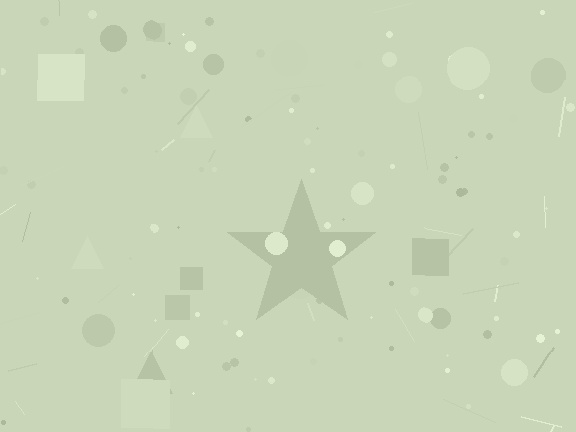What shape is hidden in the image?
A star is hidden in the image.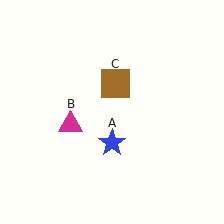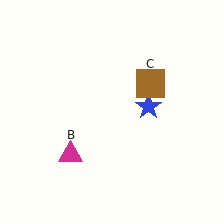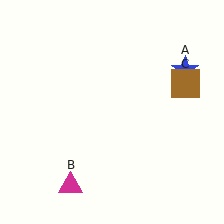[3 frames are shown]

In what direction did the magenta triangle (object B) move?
The magenta triangle (object B) moved down.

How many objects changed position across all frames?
3 objects changed position: blue star (object A), magenta triangle (object B), brown square (object C).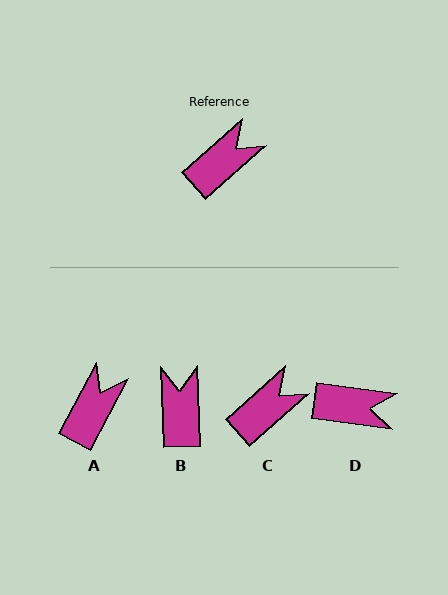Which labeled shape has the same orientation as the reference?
C.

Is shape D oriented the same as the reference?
No, it is off by about 49 degrees.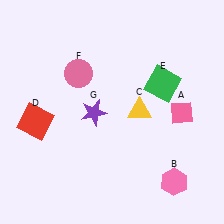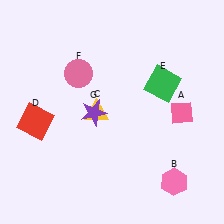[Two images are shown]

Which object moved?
The yellow triangle (C) moved left.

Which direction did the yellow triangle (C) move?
The yellow triangle (C) moved left.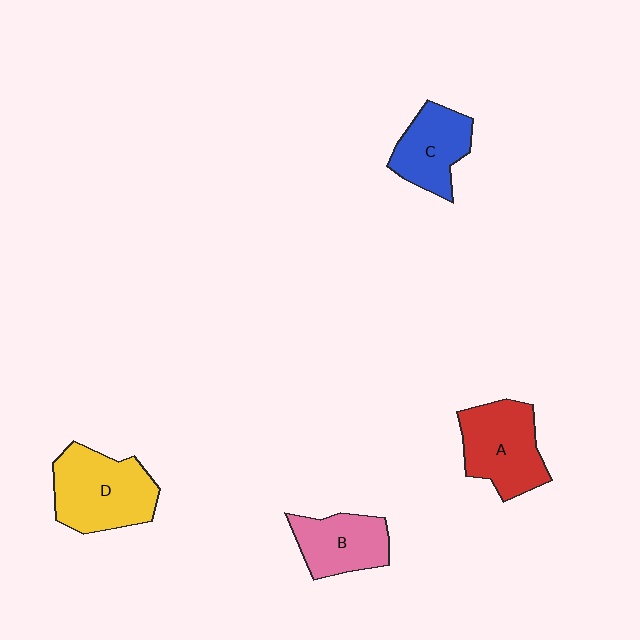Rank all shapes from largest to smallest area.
From largest to smallest: D (yellow), A (red), C (blue), B (pink).